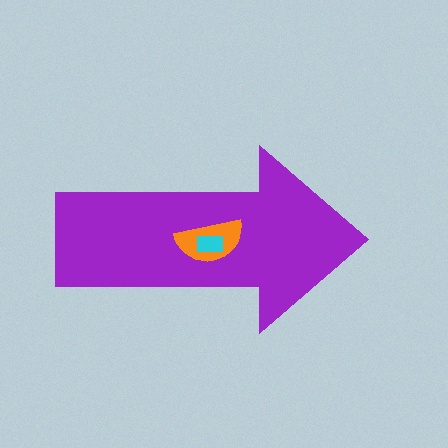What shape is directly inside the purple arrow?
The orange semicircle.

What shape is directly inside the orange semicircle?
The cyan rectangle.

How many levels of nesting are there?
3.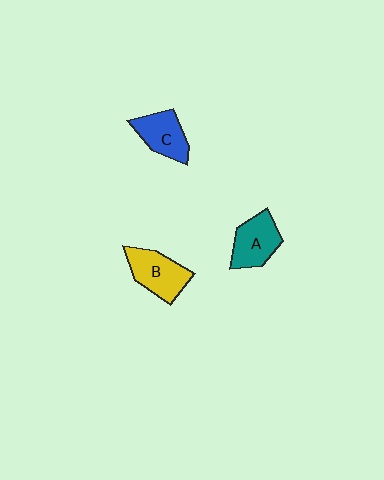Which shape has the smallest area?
Shape C (blue).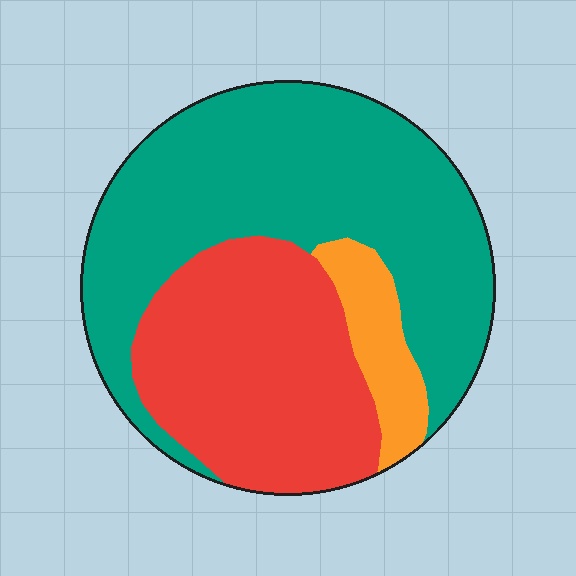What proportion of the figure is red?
Red takes up between a quarter and a half of the figure.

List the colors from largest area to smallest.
From largest to smallest: teal, red, orange.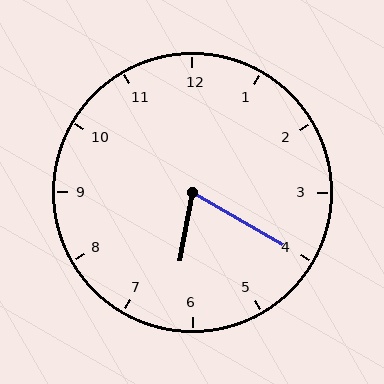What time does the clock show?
6:20.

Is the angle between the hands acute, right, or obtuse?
It is acute.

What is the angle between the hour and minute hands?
Approximately 70 degrees.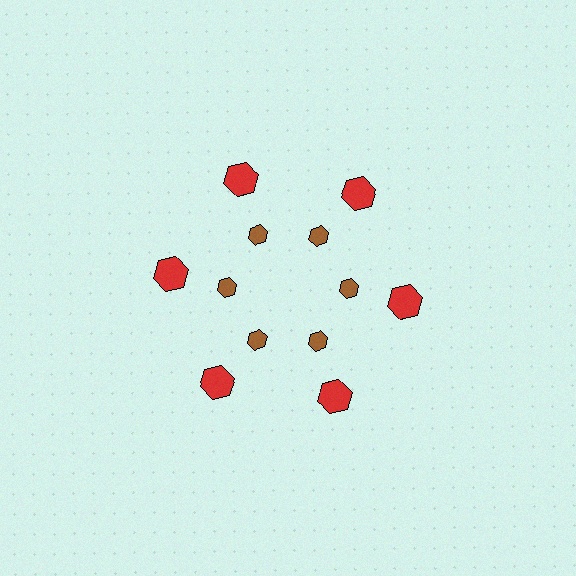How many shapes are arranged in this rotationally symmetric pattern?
There are 12 shapes, arranged in 6 groups of 2.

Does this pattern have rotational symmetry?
Yes, this pattern has 6-fold rotational symmetry. It looks the same after rotating 60 degrees around the center.